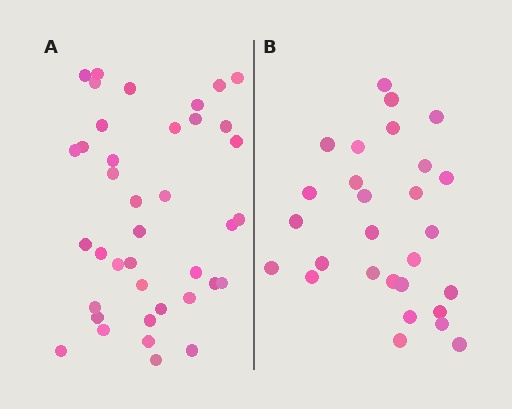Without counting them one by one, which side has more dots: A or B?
Region A (the left region) has more dots.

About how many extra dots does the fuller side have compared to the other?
Region A has roughly 12 or so more dots than region B.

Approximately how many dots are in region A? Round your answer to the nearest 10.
About 40 dots. (The exact count is 39, which rounds to 40.)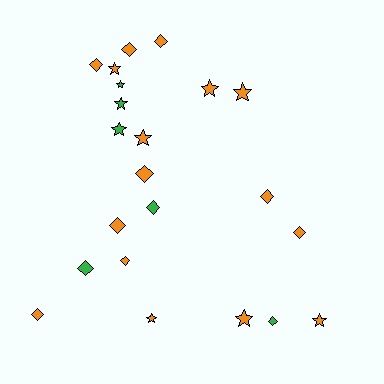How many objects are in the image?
There are 22 objects.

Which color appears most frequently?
Orange, with 16 objects.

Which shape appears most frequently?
Diamond, with 12 objects.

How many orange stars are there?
There are 7 orange stars.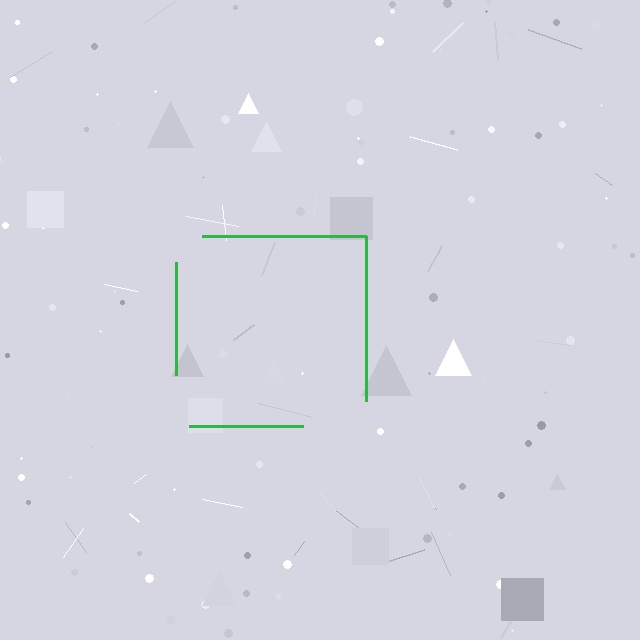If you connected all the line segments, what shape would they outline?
They would outline a square.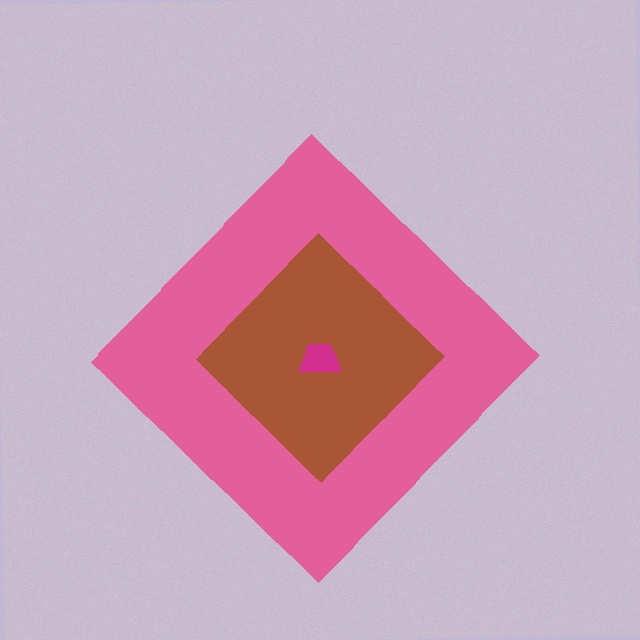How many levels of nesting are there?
3.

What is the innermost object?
The magenta trapezoid.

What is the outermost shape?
The pink diamond.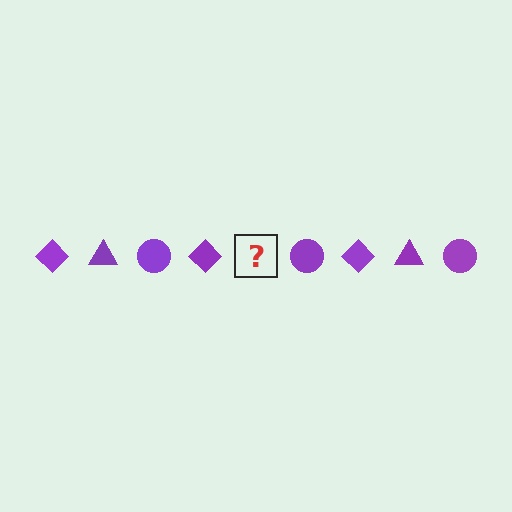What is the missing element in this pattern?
The missing element is a purple triangle.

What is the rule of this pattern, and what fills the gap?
The rule is that the pattern cycles through diamond, triangle, circle shapes in purple. The gap should be filled with a purple triangle.